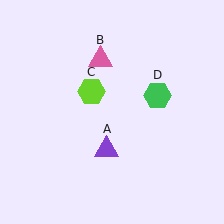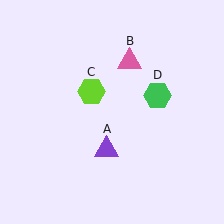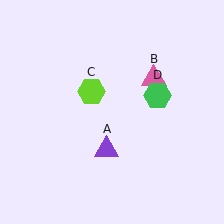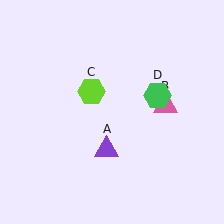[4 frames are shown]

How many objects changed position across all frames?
1 object changed position: pink triangle (object B).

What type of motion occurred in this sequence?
The pink triangle (object B) rotated clockwise around the center of the scene.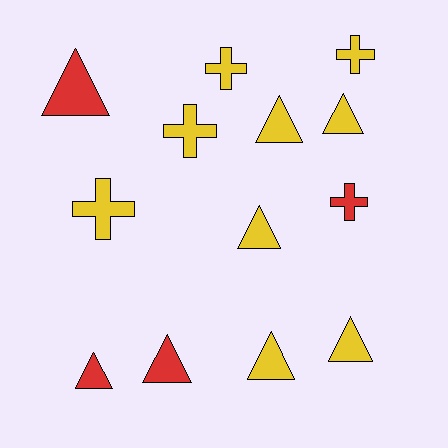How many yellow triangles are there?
There are 5 yellow triangles.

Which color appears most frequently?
Yellow, with 9 objects.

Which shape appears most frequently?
Triangle, with 8 objects.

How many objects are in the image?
There are 13 objects.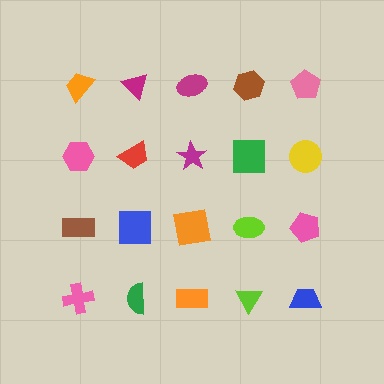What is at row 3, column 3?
An orange square.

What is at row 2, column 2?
A red trapezoid.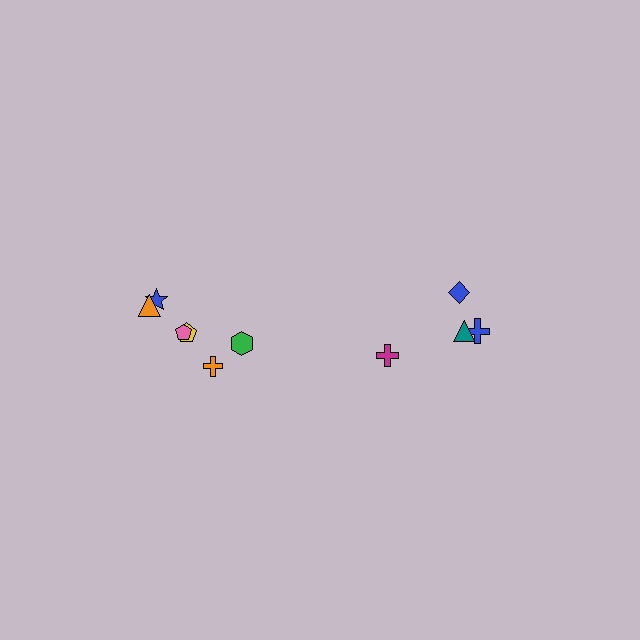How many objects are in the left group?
There are 6 objects.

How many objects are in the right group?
There are 4 objects.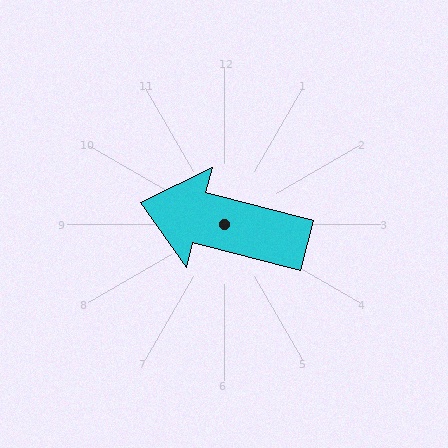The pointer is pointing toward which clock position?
Roughly 9 o'clock.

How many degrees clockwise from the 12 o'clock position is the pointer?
Approximately 285 degrees.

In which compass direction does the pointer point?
West.